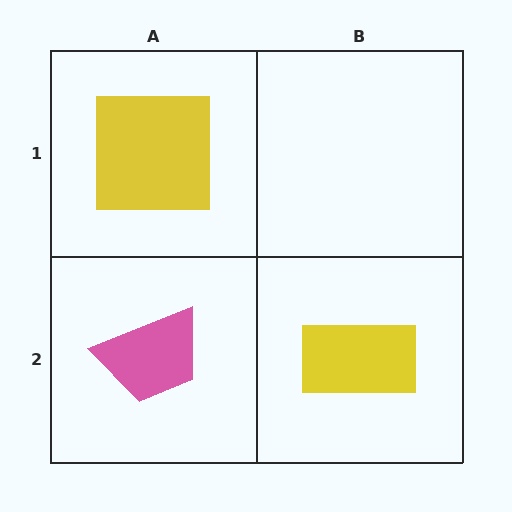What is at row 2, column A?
A pink trapezoid.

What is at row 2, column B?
A yellow rectangle.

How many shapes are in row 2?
2 shapes.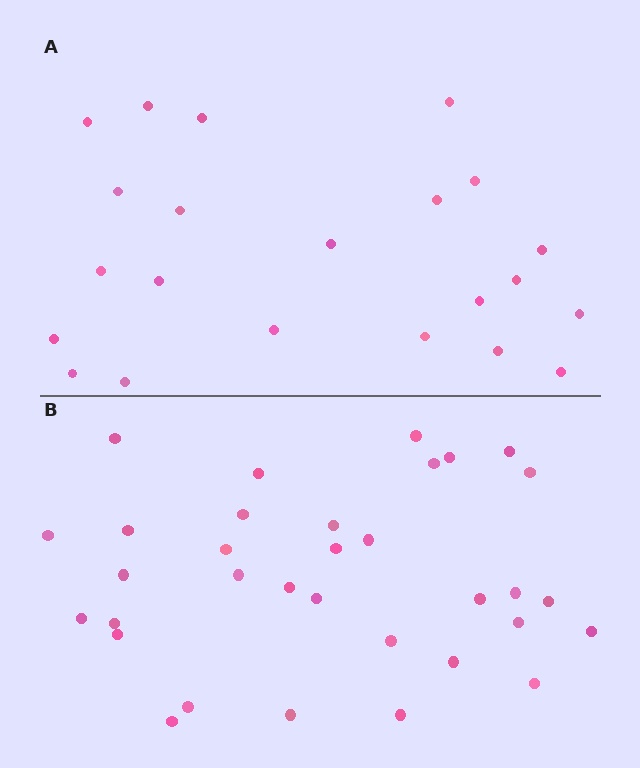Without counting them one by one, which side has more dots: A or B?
Region B (the bottom region) has more dots.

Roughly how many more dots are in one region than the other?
Region B has roughly 12 or so more dots than region A.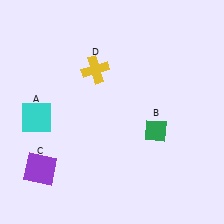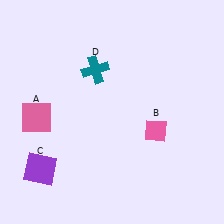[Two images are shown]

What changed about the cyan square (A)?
In Image 1, A is cyan. In Image 2, it changed to pink.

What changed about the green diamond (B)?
In Image 1, B is green. In Image 2, it changed to pink.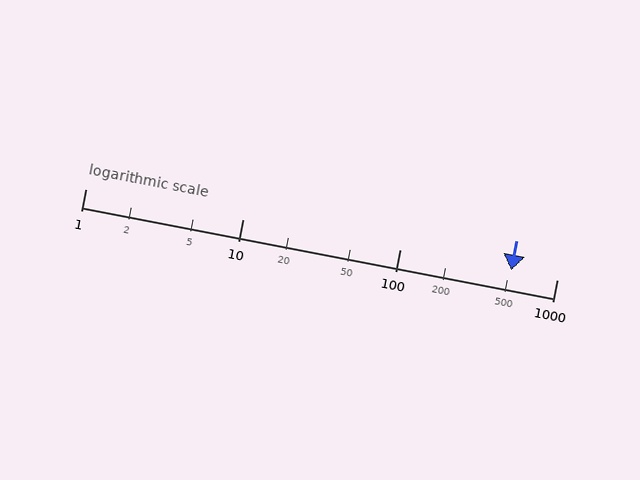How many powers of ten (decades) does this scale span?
The scale spans 3 decades, from 1 to 1000.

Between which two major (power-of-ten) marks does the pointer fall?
The pointer is between 100 and 1000.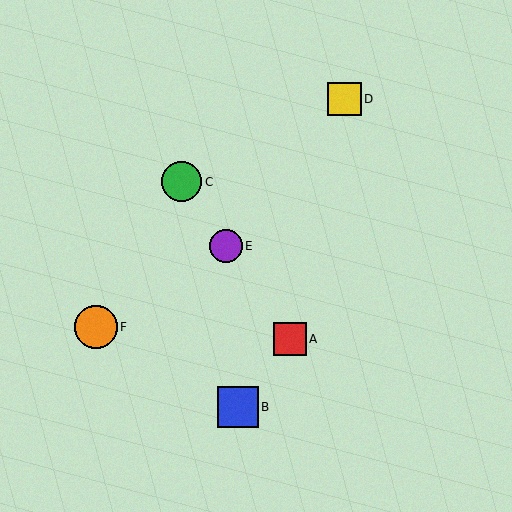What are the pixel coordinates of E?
Object E is at (226, 246).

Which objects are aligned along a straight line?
Objects A, C, E are aligned along a straight line.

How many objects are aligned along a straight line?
3 objects (A, C, E) are aligned along a straight line.